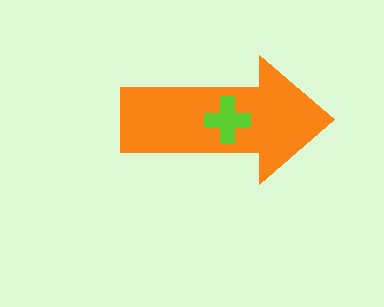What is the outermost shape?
The orange arrow.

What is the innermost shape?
The lime cross.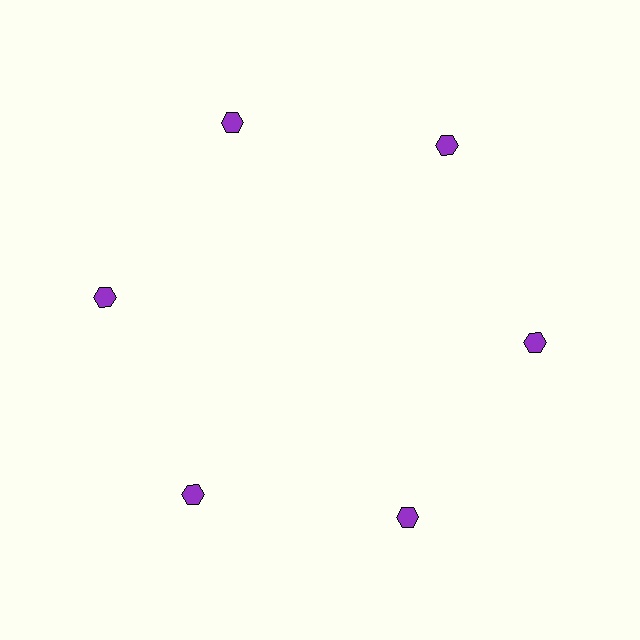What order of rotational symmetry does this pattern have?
This pattern has 6-fold rotational symmetry.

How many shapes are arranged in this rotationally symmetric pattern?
There are 6 shapes, arranged in 6 groups of 1.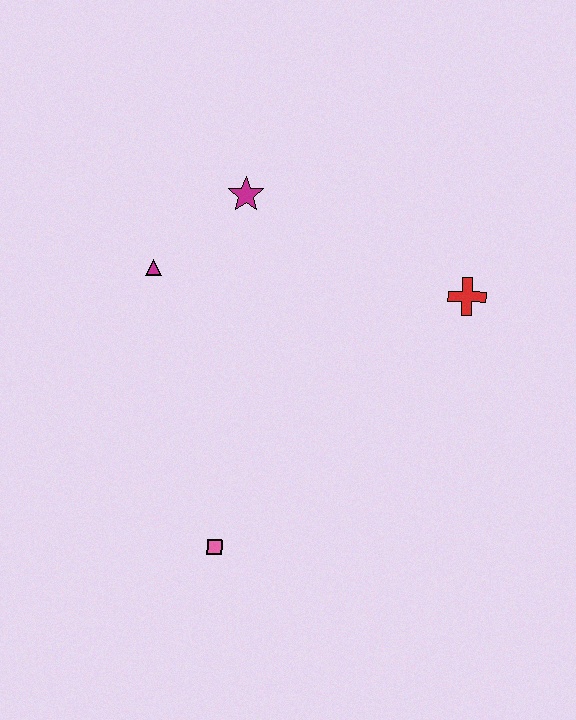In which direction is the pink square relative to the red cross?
The pink square is below the red cross.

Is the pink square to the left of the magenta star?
Yes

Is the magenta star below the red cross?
No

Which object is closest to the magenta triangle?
The magenta star is closest to the magenta triangle.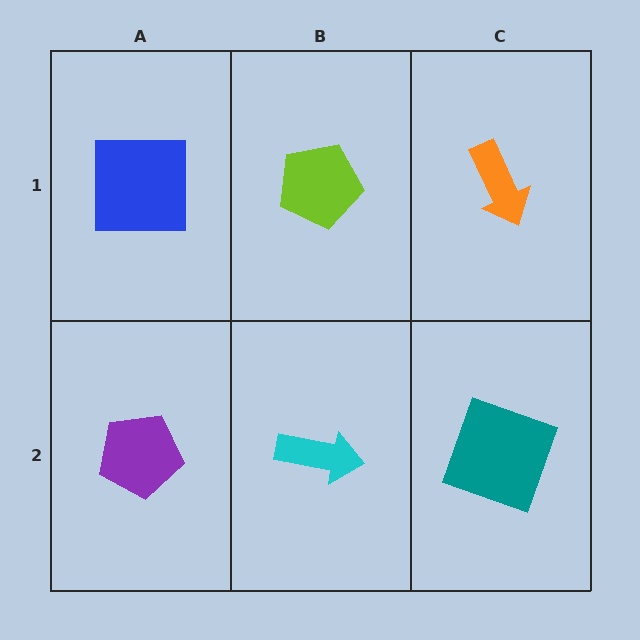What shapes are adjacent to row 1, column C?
A teal square (row 2, column C), a lime pentagon (row 1, column B).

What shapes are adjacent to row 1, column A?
A purple pentagon (row 2, column A), a lime pentagon (row 1, column B).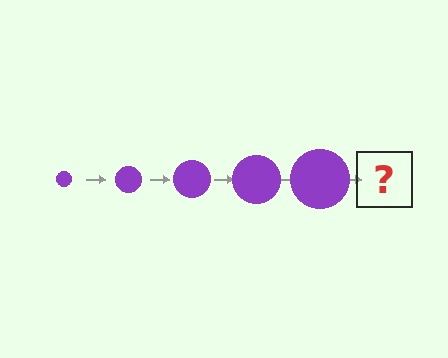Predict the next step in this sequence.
The next step is a purple circle, larger than the previous one.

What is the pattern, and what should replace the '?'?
The pattern is that the circle gets progressively larger each step. The '?' should be a purple circle, larger than the previous one.